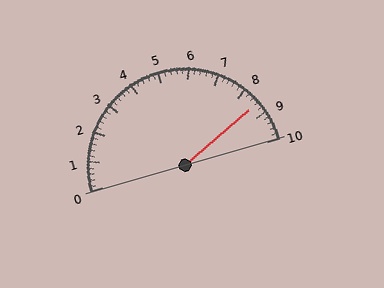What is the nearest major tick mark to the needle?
The nearest major tick mark is 9.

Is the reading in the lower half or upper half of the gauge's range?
The reading is in the upper half of the range (0 to 10).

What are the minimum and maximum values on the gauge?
The gauge ranges from 0 to 10.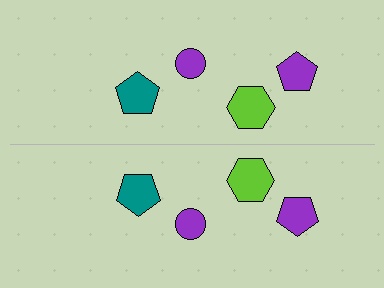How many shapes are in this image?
There are 8 shapes in this image.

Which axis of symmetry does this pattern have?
The pattern has a horizontal axis of symmetry running through the center of the image.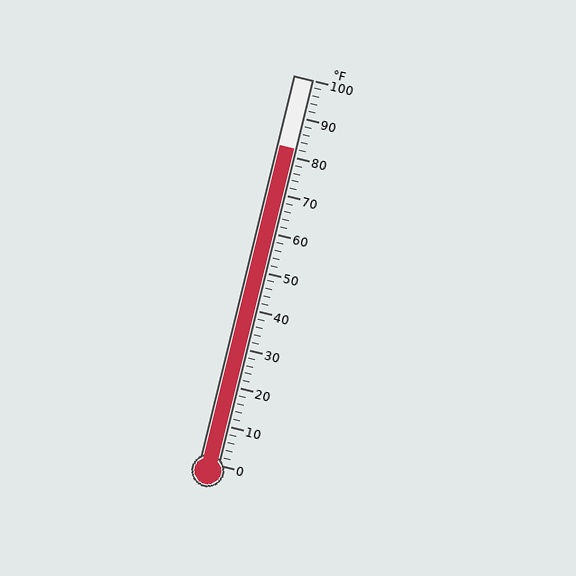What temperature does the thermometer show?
The thermometer shows approximately 82°F.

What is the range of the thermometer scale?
The thermometer scale ranges from 0°F to 100°F.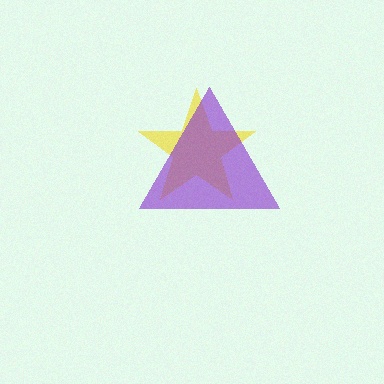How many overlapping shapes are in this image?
There are 2 overlapping shapes in the image.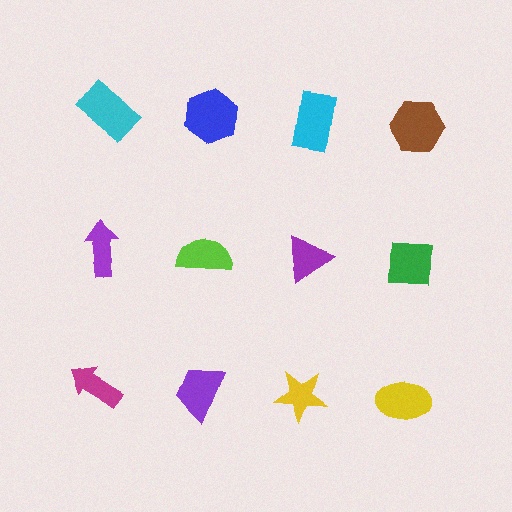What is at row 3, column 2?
A purple trapezoid.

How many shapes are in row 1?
4 shapes.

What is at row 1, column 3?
A cyan rectangle.